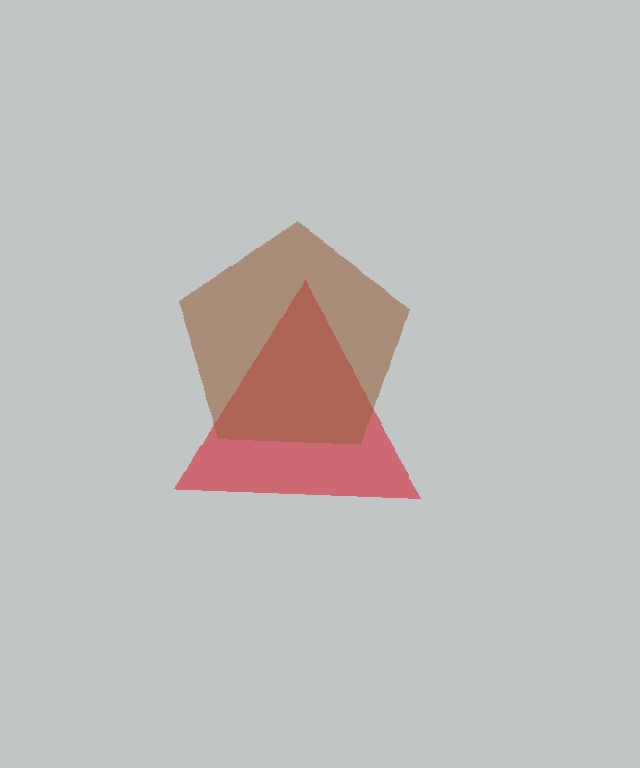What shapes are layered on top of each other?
The layered shapes are: a red triangle, a brown pentagon.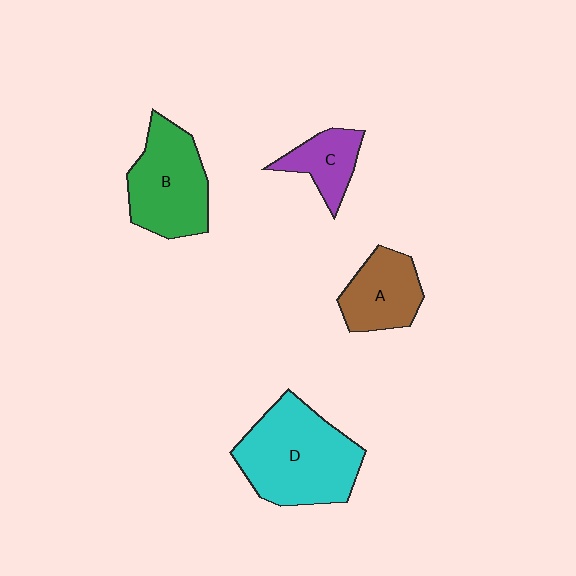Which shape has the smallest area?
Shape C (purple).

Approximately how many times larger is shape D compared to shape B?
Approximately 1.3 times.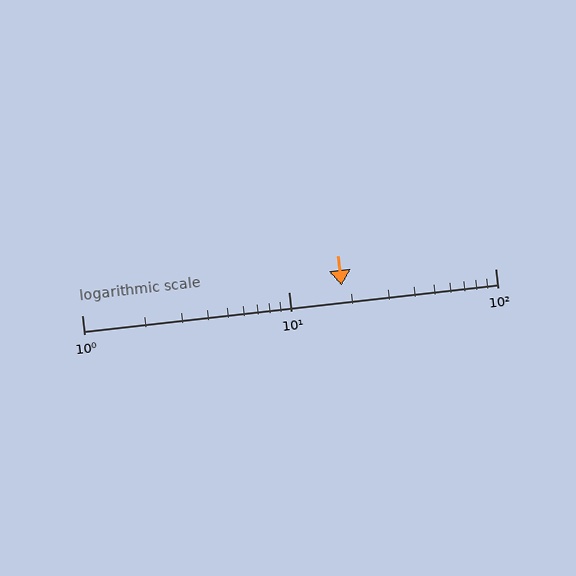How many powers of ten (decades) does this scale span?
The scale spans 2 decades, from 1 to 100.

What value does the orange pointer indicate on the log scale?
The pointer indicates approximately 18.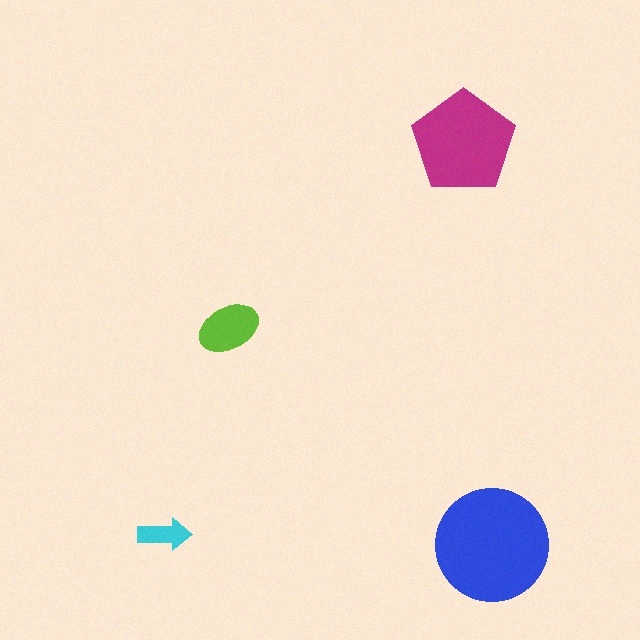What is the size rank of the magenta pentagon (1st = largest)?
2nd.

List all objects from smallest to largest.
The cyan arrow, the lime ellipse, the magenta pentagon, the blue circle.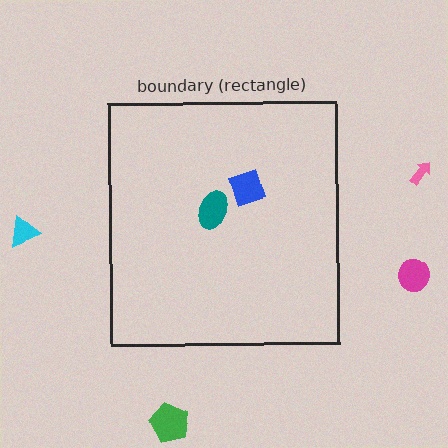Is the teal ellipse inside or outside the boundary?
Inside.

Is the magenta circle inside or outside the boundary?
Outside.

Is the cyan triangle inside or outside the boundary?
Outside.